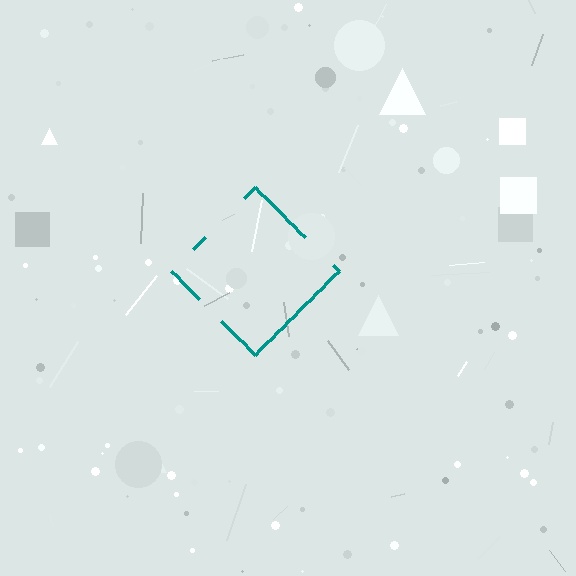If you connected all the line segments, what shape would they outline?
They would outline a diamond.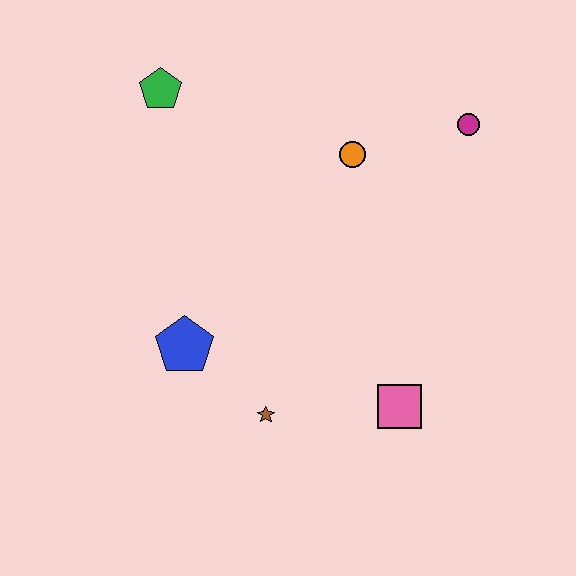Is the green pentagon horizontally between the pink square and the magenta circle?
No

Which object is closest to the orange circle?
The magenta circle is closest to the orange circle.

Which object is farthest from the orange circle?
The brown star is farthest from the orange circle.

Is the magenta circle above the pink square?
Yes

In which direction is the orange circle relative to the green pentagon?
The orange circle is to the right of the green pentagon.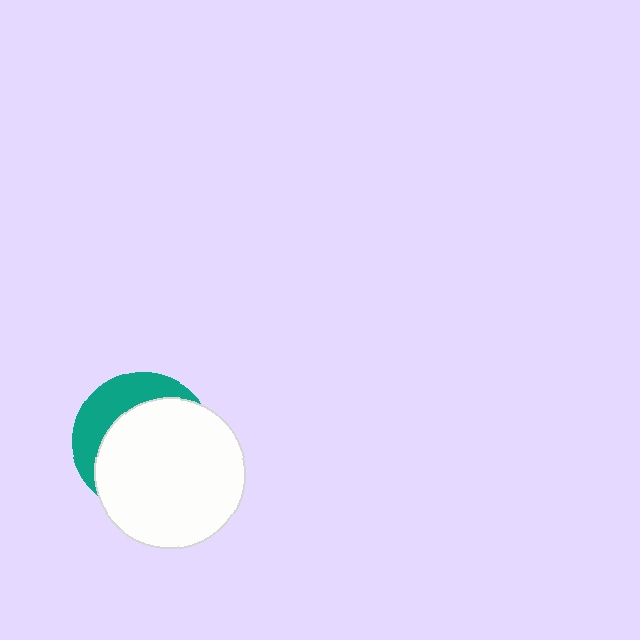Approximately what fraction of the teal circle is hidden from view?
Roughly 69% of the teal circle is hidden behind the white circle.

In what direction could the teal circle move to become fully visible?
The teal circle could move toward the upper-left. That would shift it out from behind the white circle entirely.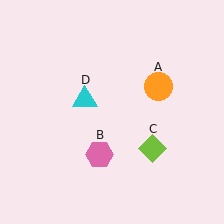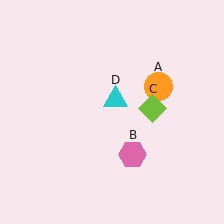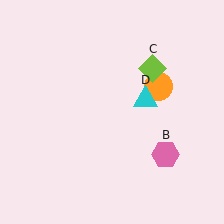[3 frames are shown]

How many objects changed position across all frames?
3 objects changed position: pink hexagon (object B), lime diamond (object C), cyan triangle (object D).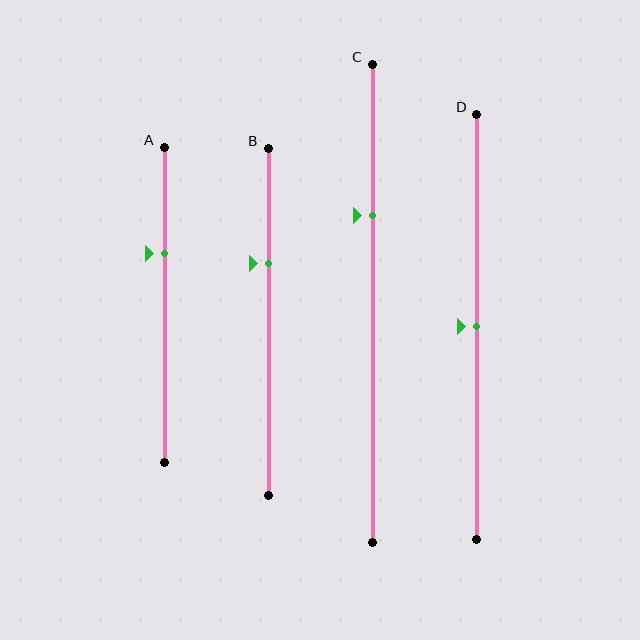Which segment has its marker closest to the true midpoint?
Segment D has its marker closest to the true midpoint.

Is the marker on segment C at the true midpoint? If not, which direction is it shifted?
No, the marker on segment C is shifted upward by about 18% of the segment length.